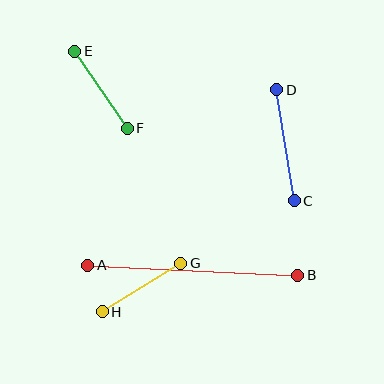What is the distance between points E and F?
The distance is approximately 93 pixels.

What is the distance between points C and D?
The distance is approximately 113 pixels.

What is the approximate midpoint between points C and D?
The midpoint is at approximately (286, 145) pixels.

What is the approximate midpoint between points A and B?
The midpoint is at approximately (193, 270) pixels.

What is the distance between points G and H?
The distance is approximately 92 pixels.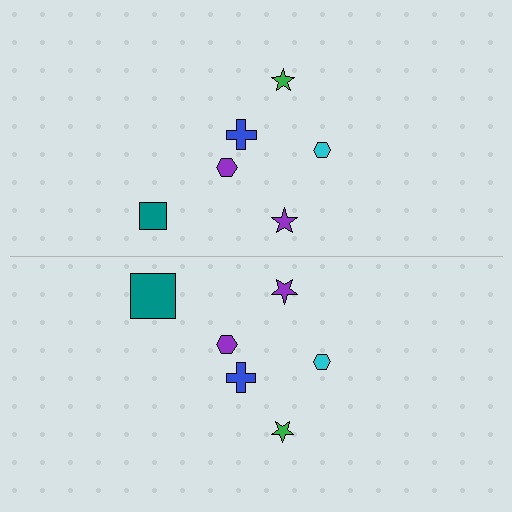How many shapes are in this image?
There are 12 shapes in this image.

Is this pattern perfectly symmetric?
No, the pattern is not perfectly symmetric. The teal square on the bottom side has a different size than its mirror counterpart.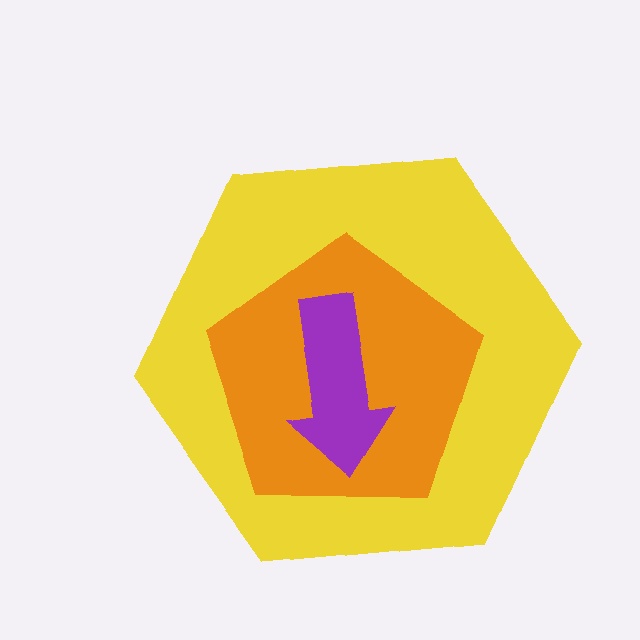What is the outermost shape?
The yellow hexagon.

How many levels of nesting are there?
3.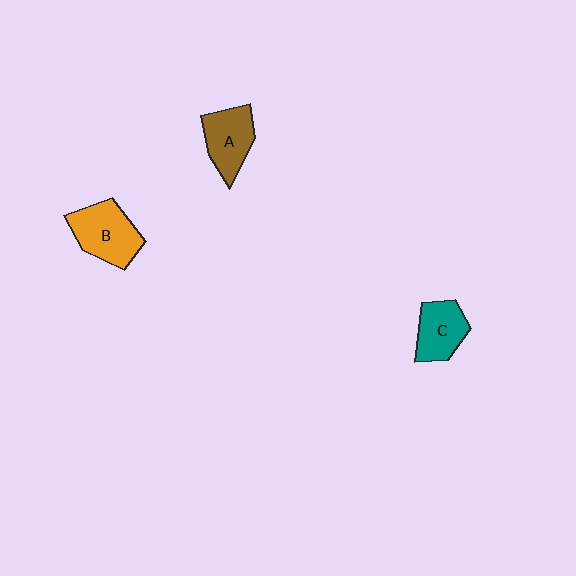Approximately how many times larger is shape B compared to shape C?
Approximately 1.3 times.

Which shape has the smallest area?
Shape C (teal).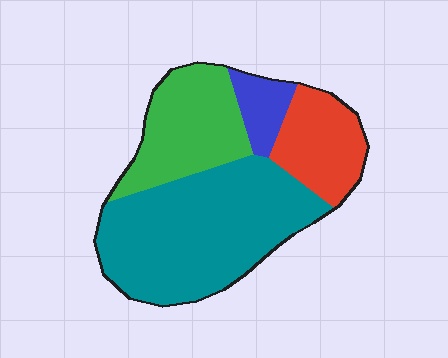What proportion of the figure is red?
Red covers roughly 20% of the figure.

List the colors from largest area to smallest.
From largest to smallest: teal, green, red, blue.